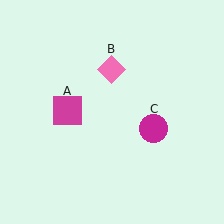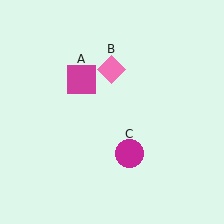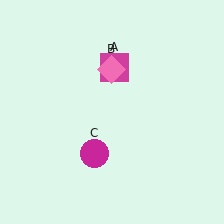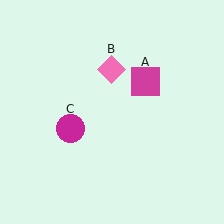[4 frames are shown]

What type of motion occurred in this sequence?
The magenta square (object A), magenta circle (object C) rotated clockwise around the center of the scene.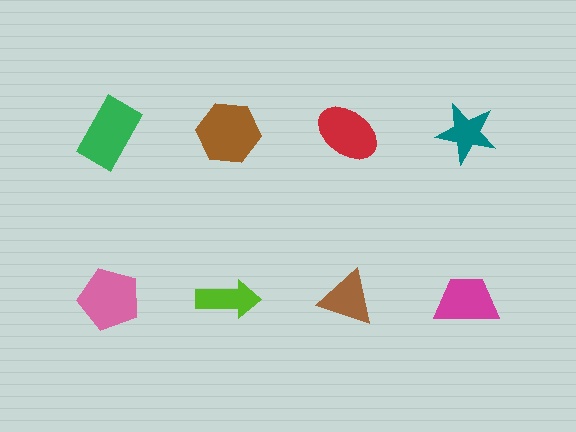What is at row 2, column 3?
A brown triangle.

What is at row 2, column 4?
A magenta trapezoid.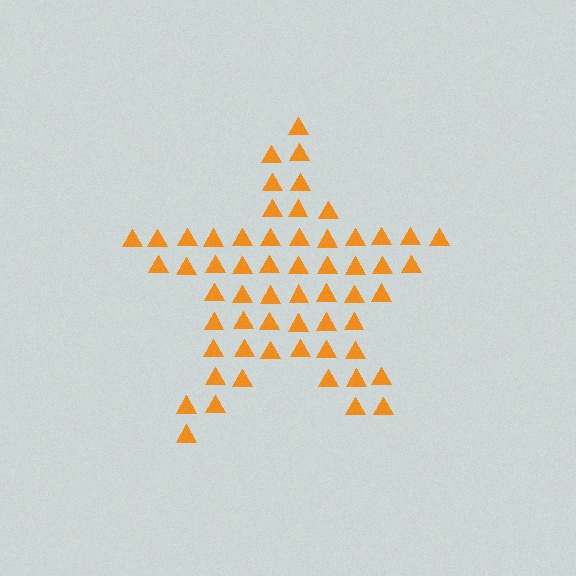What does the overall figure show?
The overall figure shows a star.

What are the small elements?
The small elements are triangles.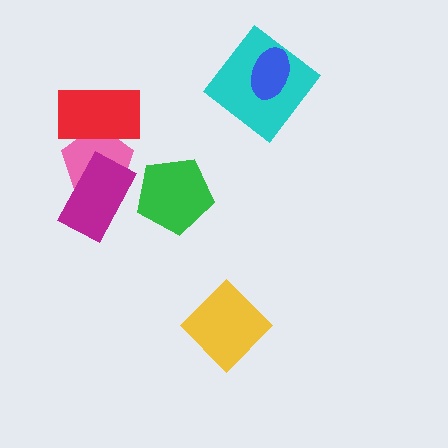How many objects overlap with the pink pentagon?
2 objects overlap with the pink pentagon.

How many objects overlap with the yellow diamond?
0 objects overlap with the yellow diamond.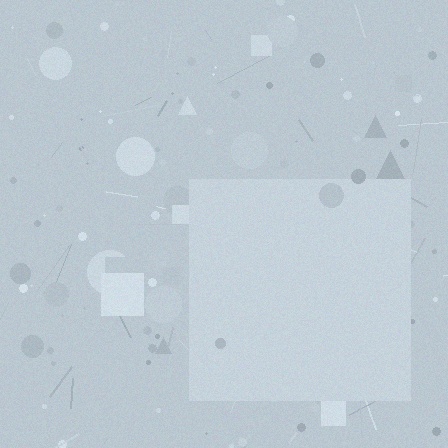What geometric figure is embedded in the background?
A square is embedded in the background.